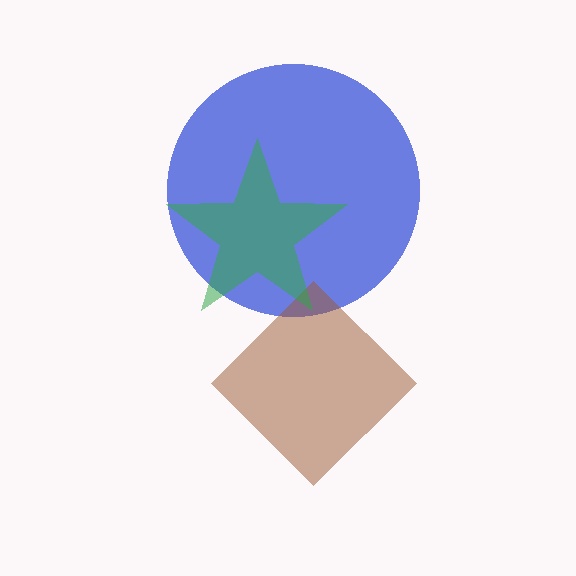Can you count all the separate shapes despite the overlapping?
Yes, there are 3 separate shapes.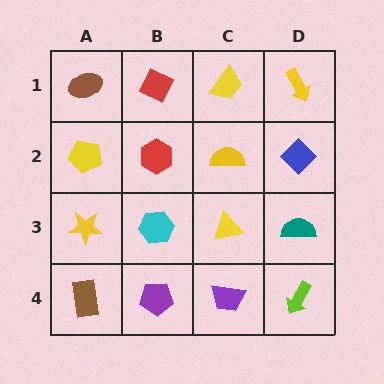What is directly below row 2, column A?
A yellow star.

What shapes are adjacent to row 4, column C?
A yellow triangle (row 3, column C), a purple pentagon (row 4, column B), a lime arrow (row 4, column D).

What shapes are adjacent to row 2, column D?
A yellow arrow (row 1, column D), a teal semicircle (row 3, column D), a yellow semicircle (row 2, column C).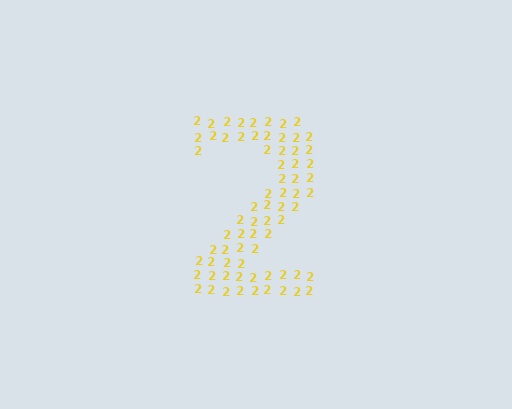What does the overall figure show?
The overall figure shows the digit 2.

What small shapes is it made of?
It is made of small digit 2's.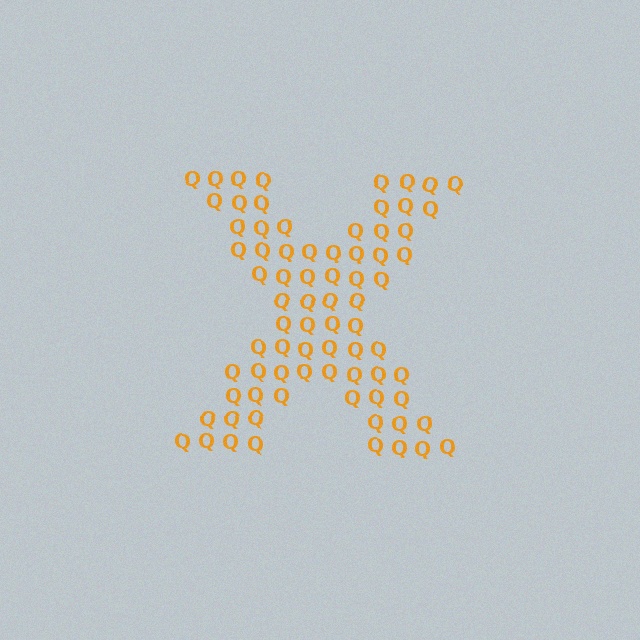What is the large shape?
The large shape is the letter X.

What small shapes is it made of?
It is made of small letter Q's.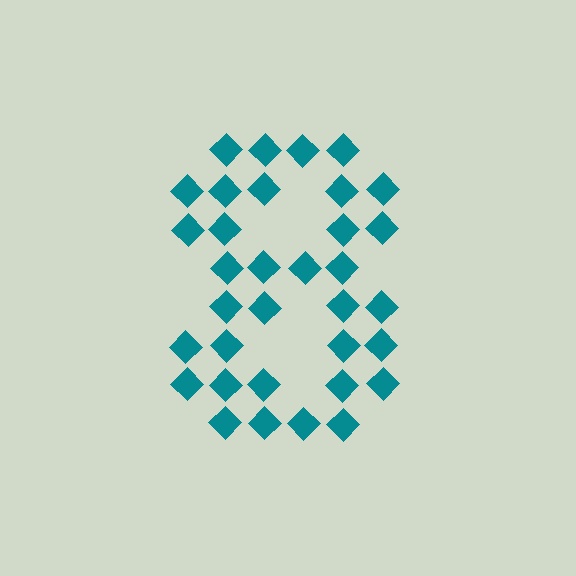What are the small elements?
The small elements are diamonds.